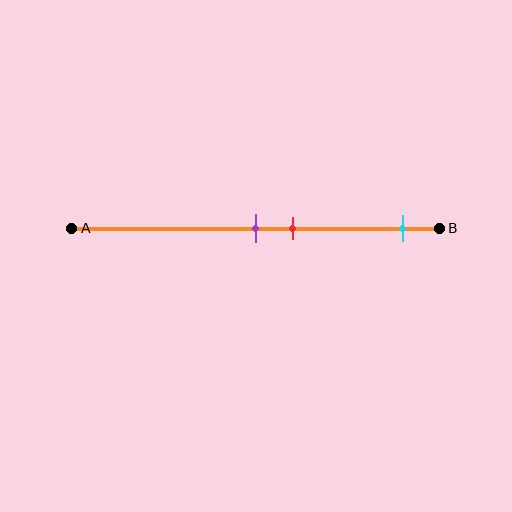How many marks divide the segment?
There are 3 marks dividing the segment.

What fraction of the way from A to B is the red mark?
The red mark is approximately 60% (0.6) of the way from A to B.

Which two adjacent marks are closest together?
The purple and red marks are the closest adjacent pair.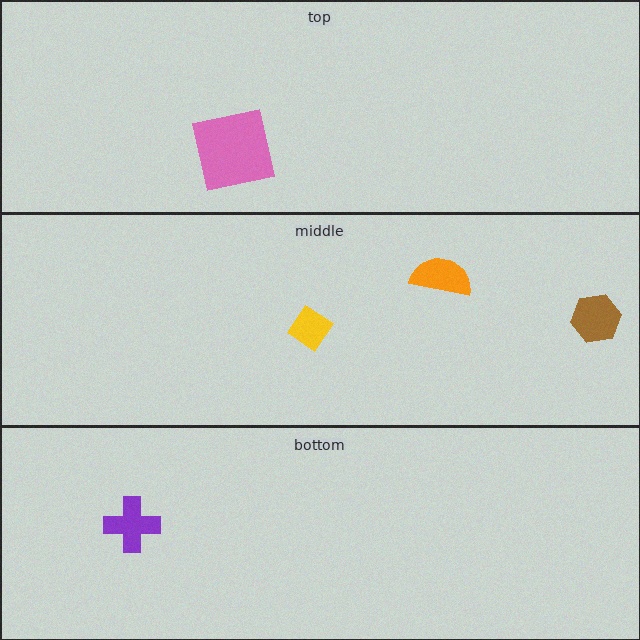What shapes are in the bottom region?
The purple cross.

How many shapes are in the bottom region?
1.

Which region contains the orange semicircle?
The middle region.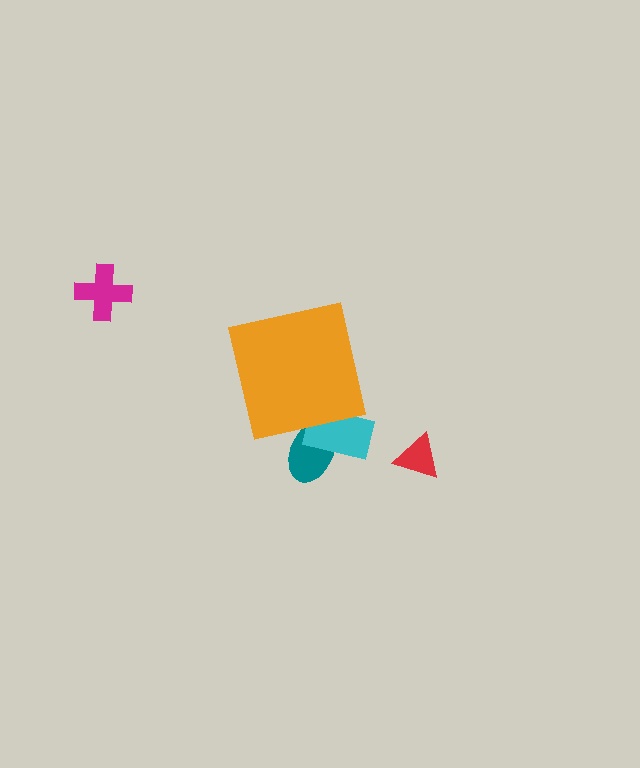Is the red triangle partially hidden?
No, the red triangle is fully visible.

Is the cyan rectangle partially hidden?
Yes, the cyan rectangle is partially hidden behind the orange square.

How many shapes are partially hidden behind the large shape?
2 shapes are partially hidden.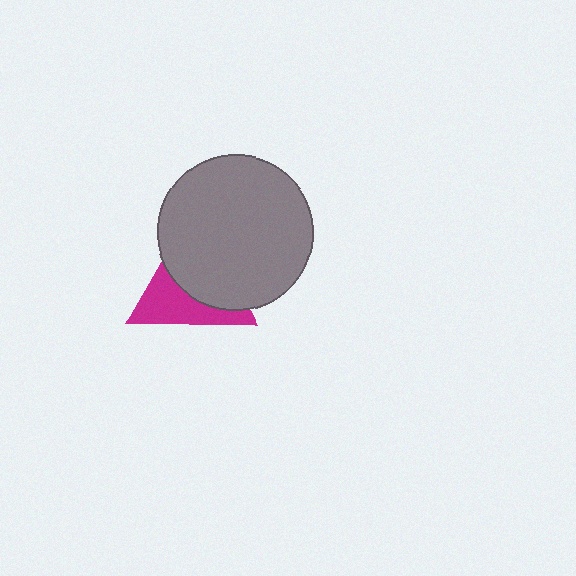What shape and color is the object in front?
The object in front is a gray circle.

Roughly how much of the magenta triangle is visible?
A small part of it is visible (roughly 44%).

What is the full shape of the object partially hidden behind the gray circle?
The partially hidden object is a magenta triangle.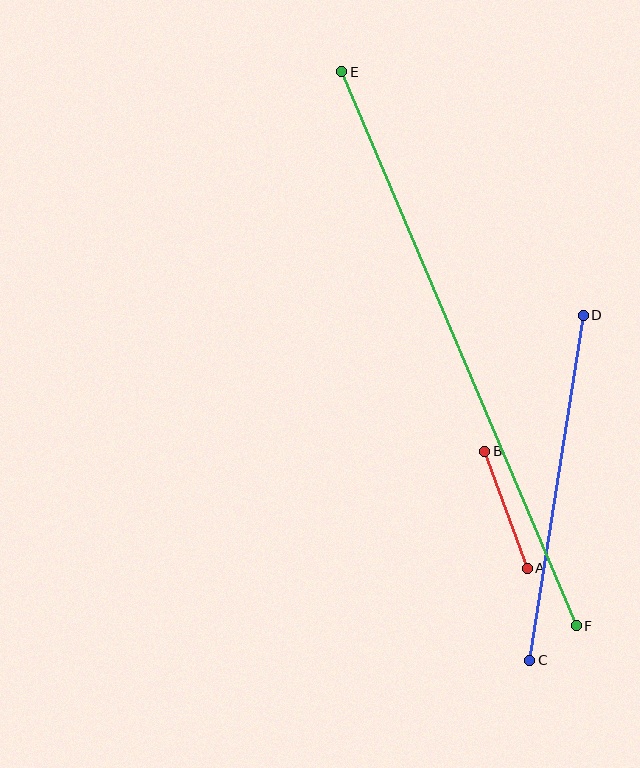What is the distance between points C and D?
The distance is approximately 349 pixels.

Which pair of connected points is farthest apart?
Points E and F are farthest apart.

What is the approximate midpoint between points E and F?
The midpoint is at approximately (459, 349) pixels.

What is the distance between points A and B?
The distance is approximately 124 pixels.